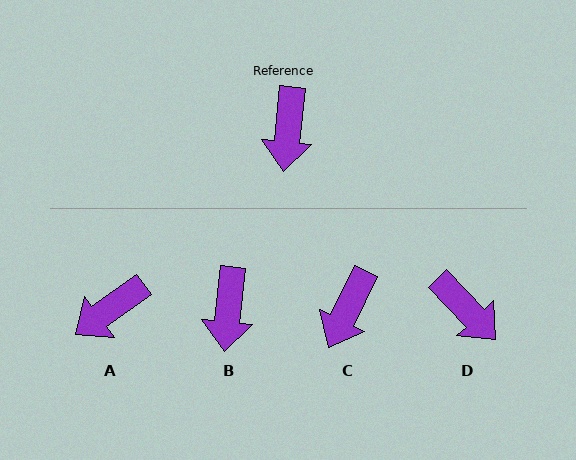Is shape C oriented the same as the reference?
No, it is off by about 20 degrees.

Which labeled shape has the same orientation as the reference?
B.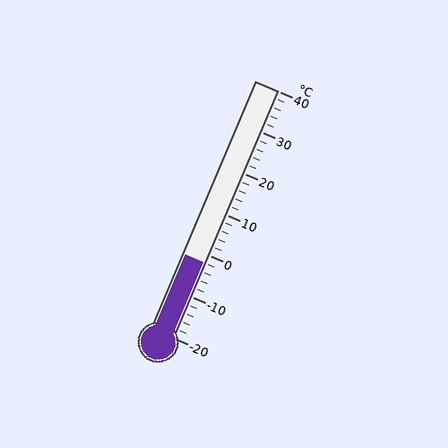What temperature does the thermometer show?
The thermometer shows approximately -2°C.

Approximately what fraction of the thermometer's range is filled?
The thermometer is filled to approximately 30% of its range.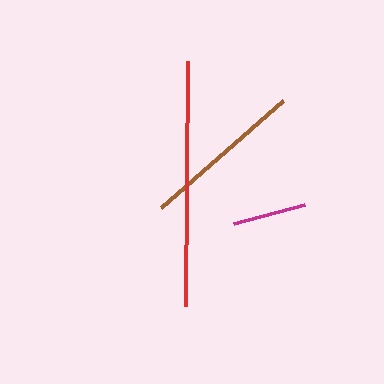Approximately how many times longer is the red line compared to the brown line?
The red line is approximately 1.5 times the length of the brown line.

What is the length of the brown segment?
The brown segment is approximately 163 pixels long.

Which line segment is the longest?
The red line is the longest at approximately 245 pixels.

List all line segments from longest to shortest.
From longest to shortest: red, brown, magenta.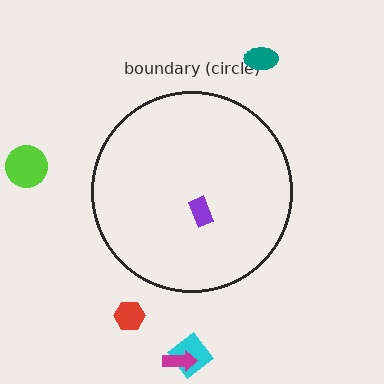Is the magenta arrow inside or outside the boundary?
Outside.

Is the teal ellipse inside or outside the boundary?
Outside.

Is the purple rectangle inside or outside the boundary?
Inside.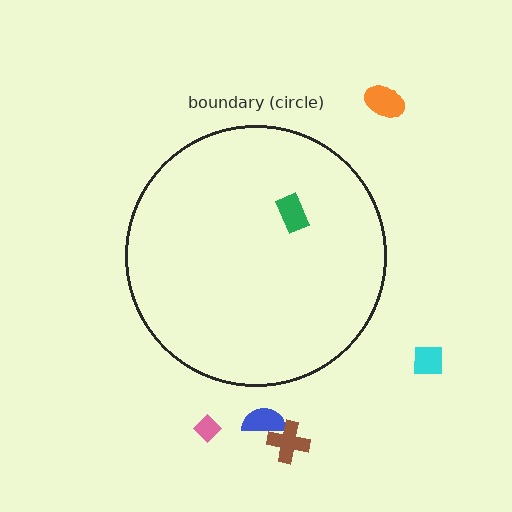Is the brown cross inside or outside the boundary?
Outside.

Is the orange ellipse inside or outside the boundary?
Outside.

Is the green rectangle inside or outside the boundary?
Inside.